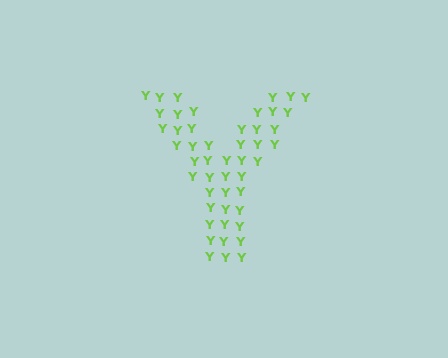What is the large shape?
The large shape is the letter Y.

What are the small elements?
The small elements are letter Y's.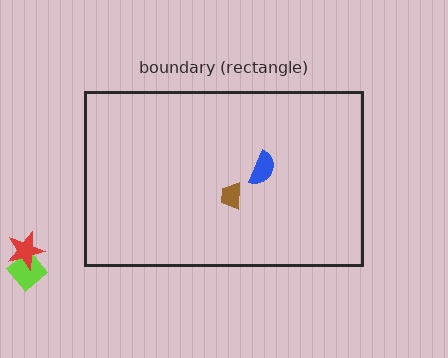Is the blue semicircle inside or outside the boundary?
Inside.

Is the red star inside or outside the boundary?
Outside.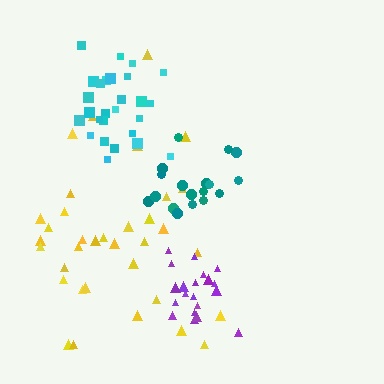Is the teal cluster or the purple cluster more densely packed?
Purple.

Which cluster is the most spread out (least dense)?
Yellow.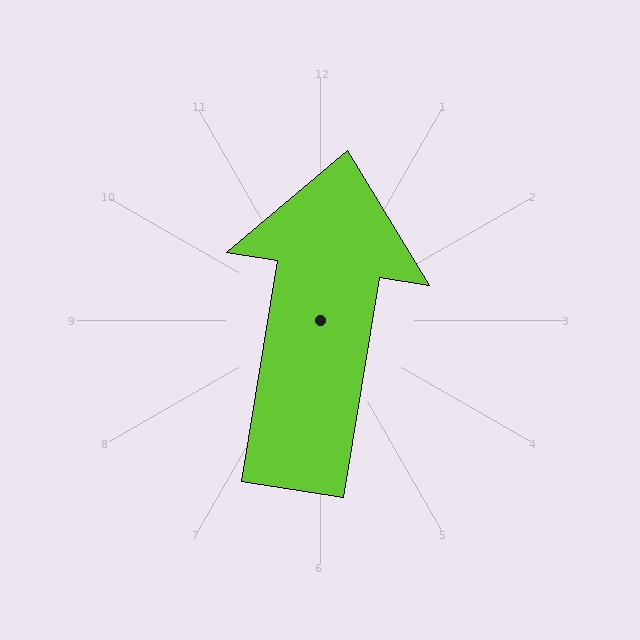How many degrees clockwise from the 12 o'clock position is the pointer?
Approximately 9 degrees.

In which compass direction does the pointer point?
North.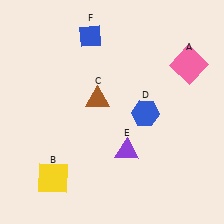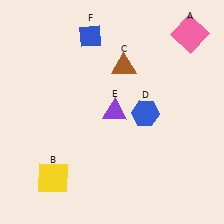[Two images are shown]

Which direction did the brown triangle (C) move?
The brown triangle (C) moved up.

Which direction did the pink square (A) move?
The pink square (A) moved up.